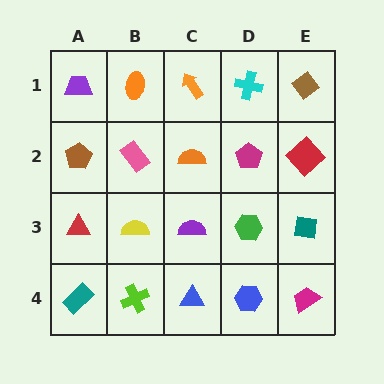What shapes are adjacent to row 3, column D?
A magenta pentagon (row 2, column D), a blue hexagon (row 4, column D), a purple semicircle (row 3, column C), a teal square (row 3, column E).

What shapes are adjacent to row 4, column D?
A green hexagon (row 3, column D), a blue triangle (row 4, column C), a magenta trapezoid (row 4, column E).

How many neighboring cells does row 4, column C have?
3.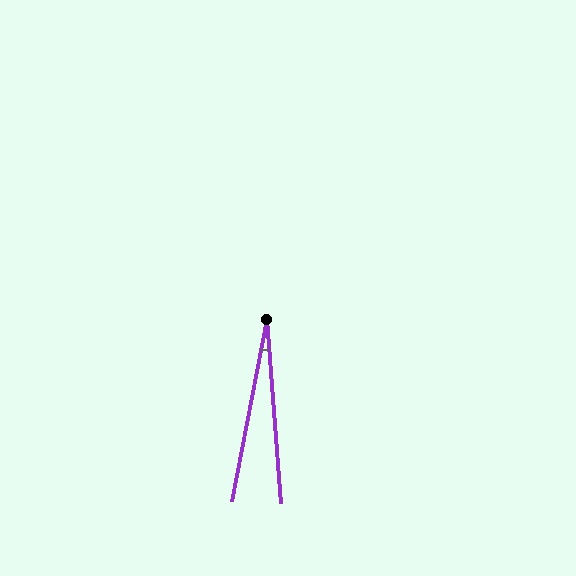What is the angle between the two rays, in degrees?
Approximately 15 degrees.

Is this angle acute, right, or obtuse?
It is acute.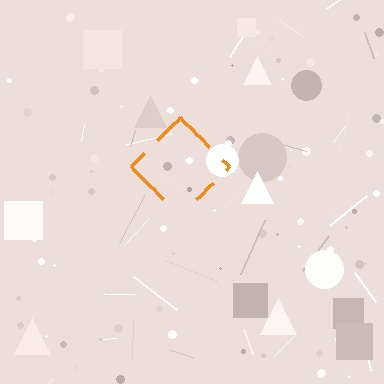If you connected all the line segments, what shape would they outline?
They would outline a diamond.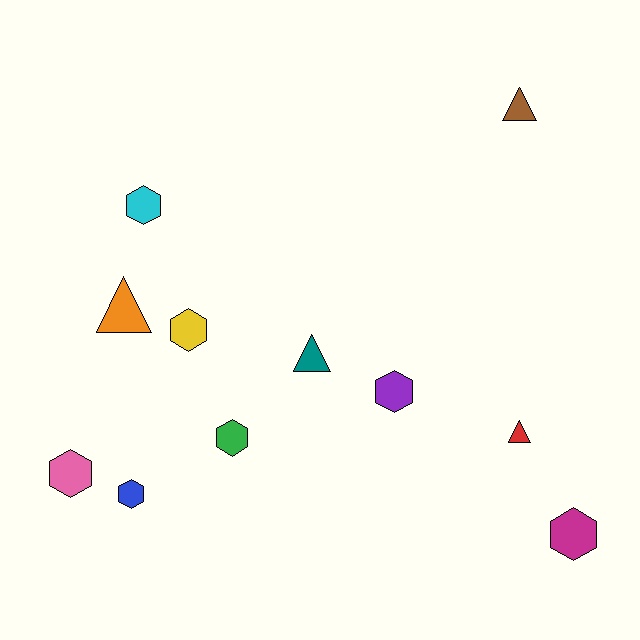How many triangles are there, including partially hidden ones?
There are 4 triangles.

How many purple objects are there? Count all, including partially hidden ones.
There is 1 purple object.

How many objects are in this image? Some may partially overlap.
There are 11 objects.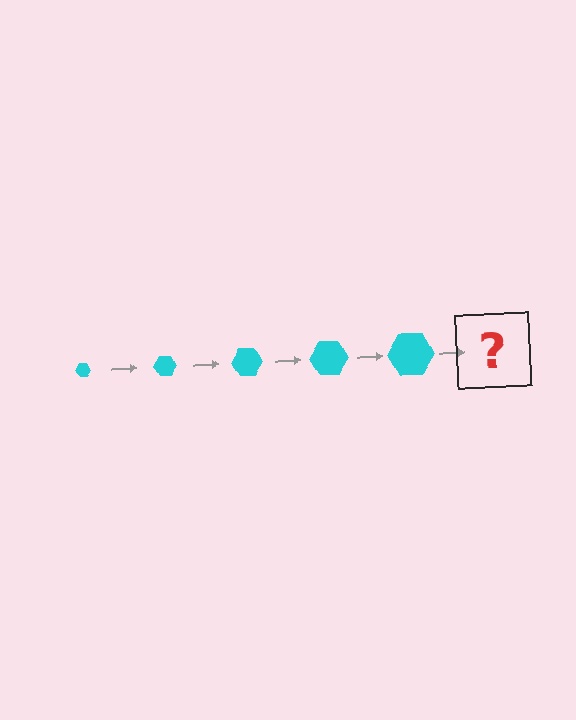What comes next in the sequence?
The next element should be a cyan hexagon, larger than the previous one.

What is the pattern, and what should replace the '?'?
The pattern is that the hexagon gets progressively larger each step. The '?' should be a cyan hexagon, larger than the previous one.